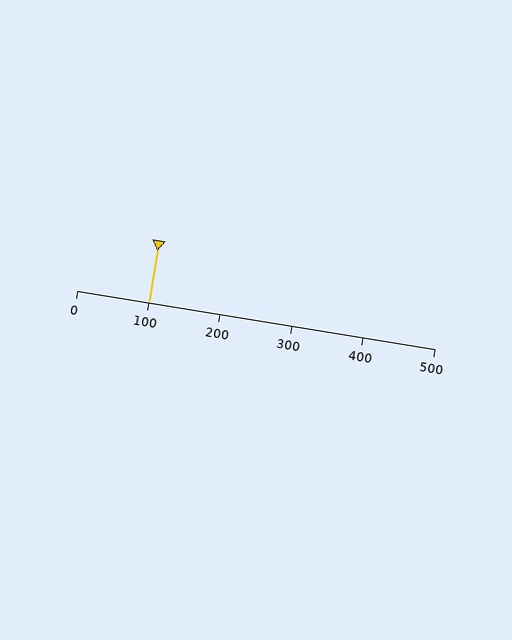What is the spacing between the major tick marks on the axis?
The major ticks are spaced 100 apart.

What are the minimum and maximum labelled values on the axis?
The axis runs from 0 to 500.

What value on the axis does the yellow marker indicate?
The marker indicates approximately 100.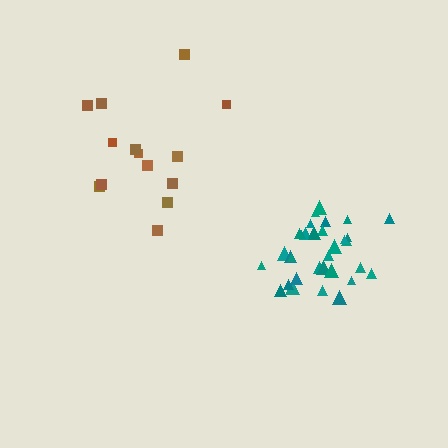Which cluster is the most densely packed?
Teal.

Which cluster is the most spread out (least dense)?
Brown.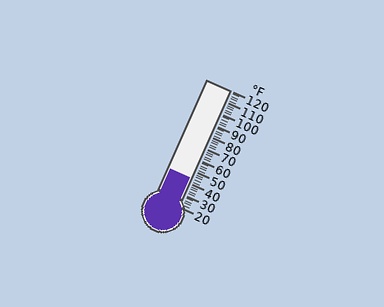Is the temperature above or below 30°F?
The temperature is above 30°F.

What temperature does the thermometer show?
The thermometer shows approximately 44°F.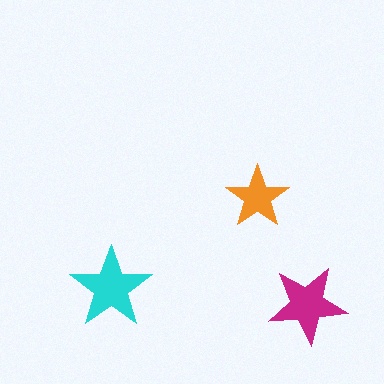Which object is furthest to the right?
The magenta star is rightmost.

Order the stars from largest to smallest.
the cyan one, the magenta one, the orange one.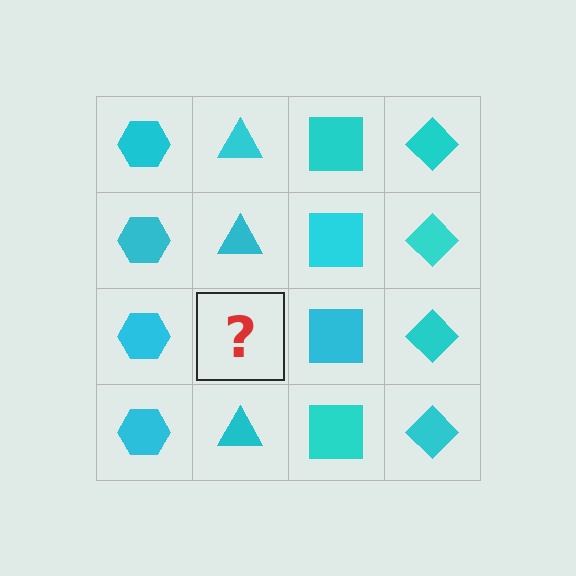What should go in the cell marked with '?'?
The missing cell should contain a cyan triangle.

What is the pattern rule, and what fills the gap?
The rule is that each column has a consistent shape. The gap should be filled with a cyan triangle.